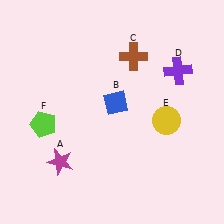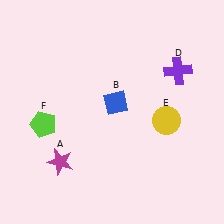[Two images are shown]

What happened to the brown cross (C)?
The brown cross (C) was removed in Image 2. It was in the top-right area of Image 1.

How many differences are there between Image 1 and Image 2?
There is 1 difference between the two images.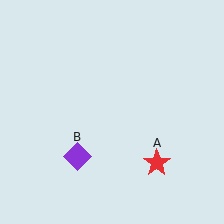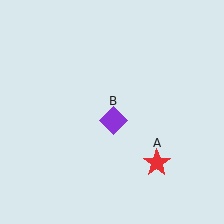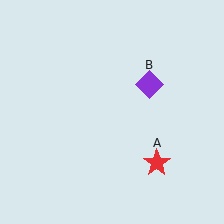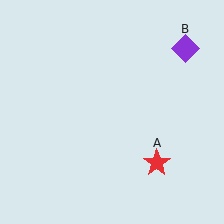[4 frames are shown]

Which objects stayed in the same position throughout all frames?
Red star (object A) remained stationary.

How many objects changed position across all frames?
1 object changed position: purple diamond (object B).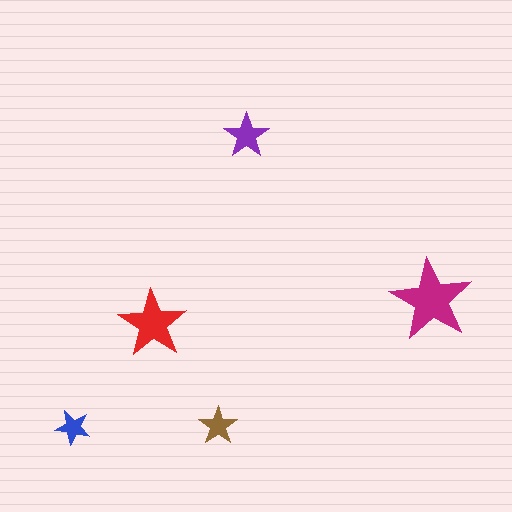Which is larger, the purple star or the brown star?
The purple one.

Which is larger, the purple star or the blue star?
The purple one.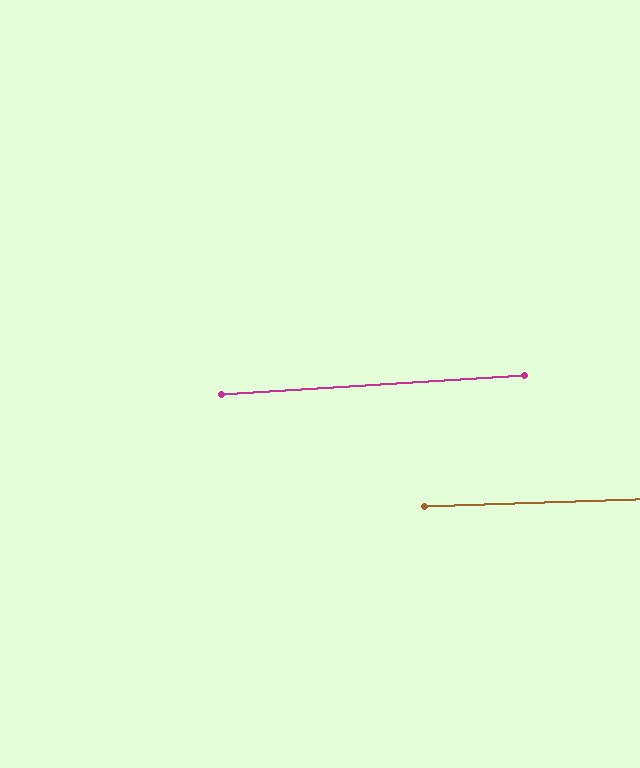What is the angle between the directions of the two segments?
Approximately 2 degrees.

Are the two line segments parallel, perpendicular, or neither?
Parallel — their directions differ by only 1.9°.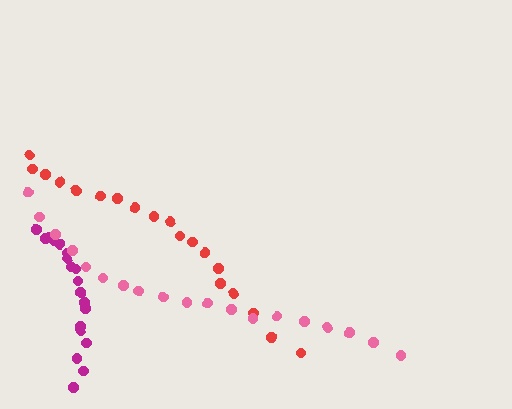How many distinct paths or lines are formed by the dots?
There are 3 distinct paths.